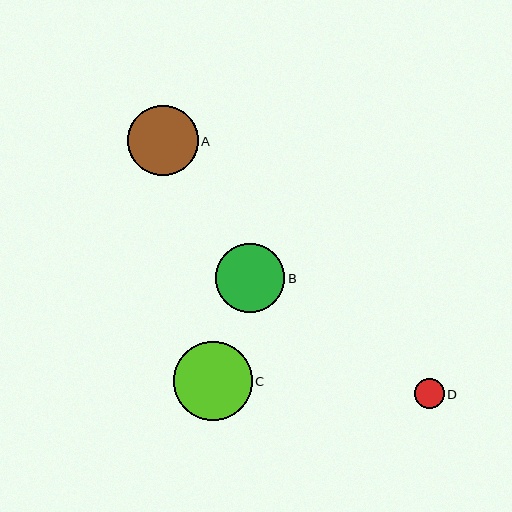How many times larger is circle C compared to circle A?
Circle C is approximately 1.1 times the size of circle A.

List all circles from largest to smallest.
From largest to smallest: C, A, B, D.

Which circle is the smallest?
Circle D is the smallest with a size of approximately 29 pixels.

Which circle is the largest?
Circle C is the largest with a size of approximately 79 pixels.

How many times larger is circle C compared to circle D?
Circle C is approximately 2.7 times the size of circle D.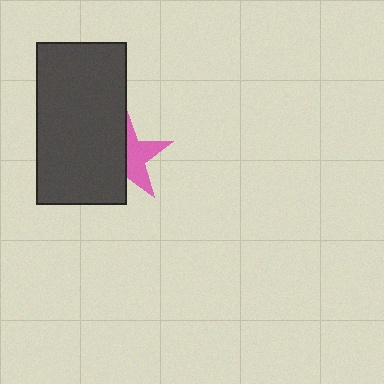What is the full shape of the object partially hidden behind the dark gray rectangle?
The partially hidden object is a pink star.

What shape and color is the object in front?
The object in front is a dark gray rectangle.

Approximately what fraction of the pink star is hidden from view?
Roughly 55% of the pink star is hidden behind the dark gray rectangle.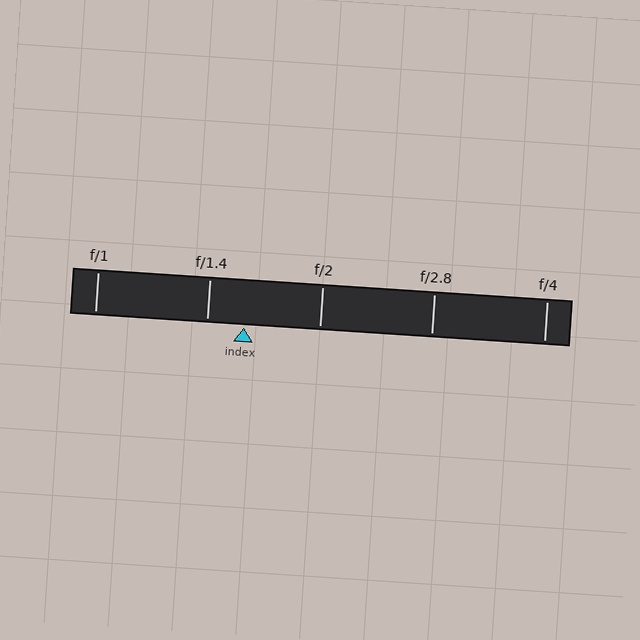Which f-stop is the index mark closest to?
The index mark is closest to f/1.4.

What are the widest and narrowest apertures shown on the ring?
The widest aperture shown is f/1 and the narrowest is f/4.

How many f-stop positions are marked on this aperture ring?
There are 5 f-stop positions marked.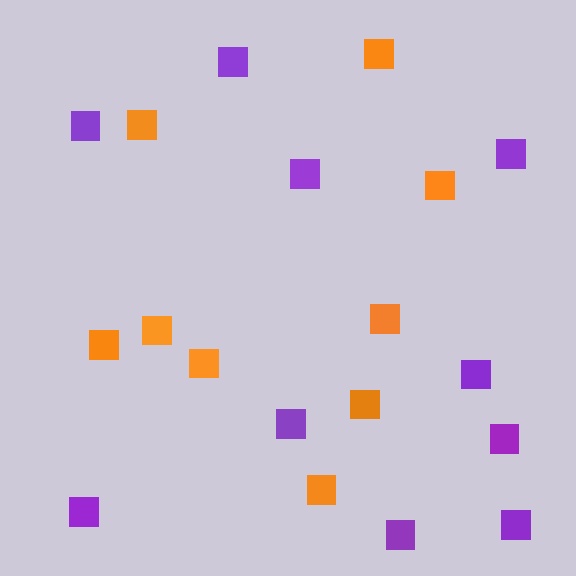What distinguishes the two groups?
There are 2 groups: one group of orange squares (9) and one group of purple squares (10).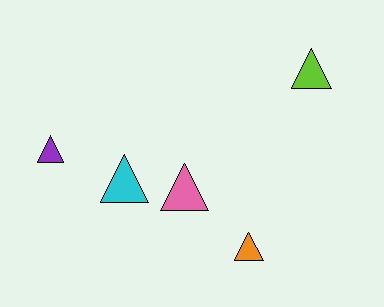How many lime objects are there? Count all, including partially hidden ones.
There is 1 lime object.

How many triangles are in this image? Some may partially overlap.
There are 5 triangles.